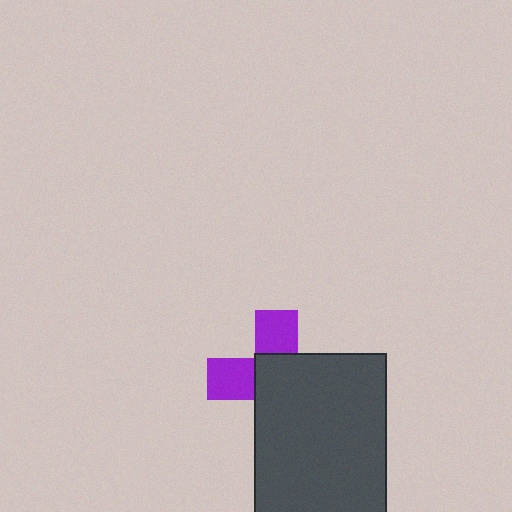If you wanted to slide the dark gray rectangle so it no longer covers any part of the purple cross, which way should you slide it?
Slide it toward the lower-right — that is the most direct way to separate the two shapes.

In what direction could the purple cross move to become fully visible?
The purple cross could move toward the upper-left. That would shift it out from behind the dark gray rectangle entirely.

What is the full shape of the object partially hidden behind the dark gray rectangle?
The partially hidden object is a purple cross.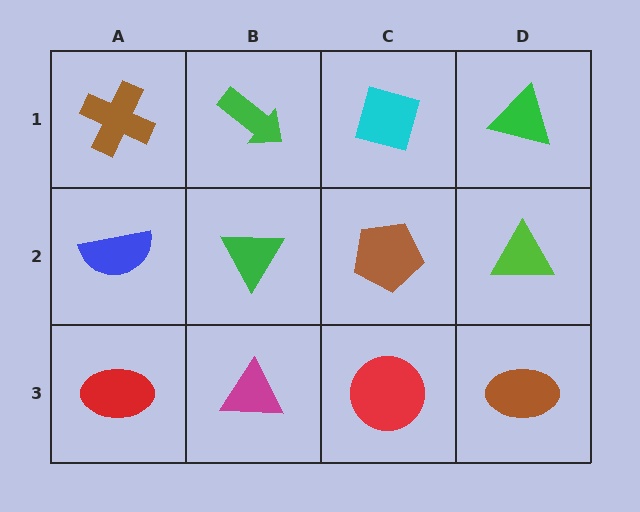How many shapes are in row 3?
4 shapes.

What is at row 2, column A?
A blue semicircle.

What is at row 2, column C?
A brown pentagon.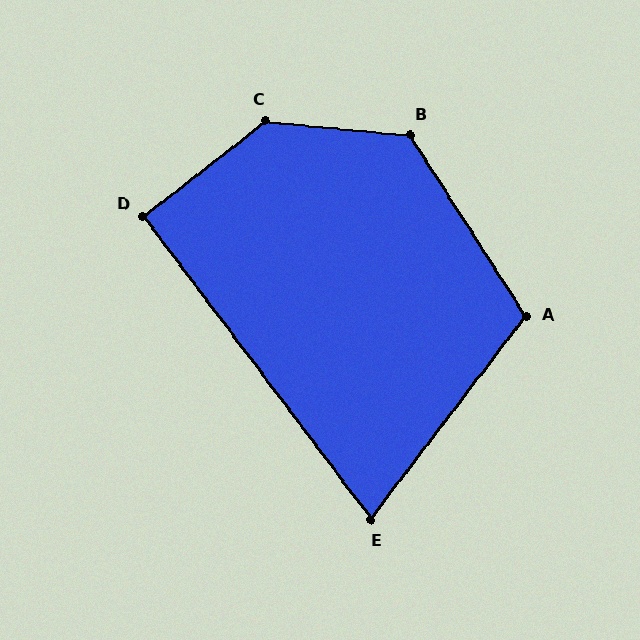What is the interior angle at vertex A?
Approximately 110 degrees (obtuse).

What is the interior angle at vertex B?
Approximately 128 degrees (obtuse).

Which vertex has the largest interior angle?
C, at approximately 137 degrees.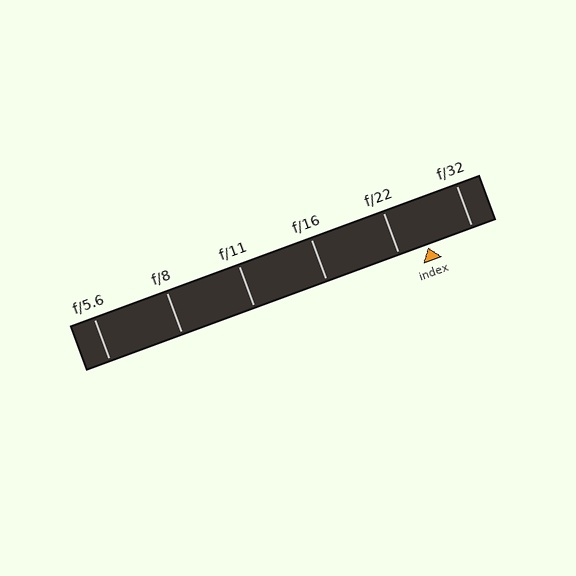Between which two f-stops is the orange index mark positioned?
The index mark is between f/22 and f/32.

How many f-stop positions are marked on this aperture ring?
There are 6 f-stop positions marked.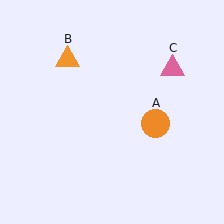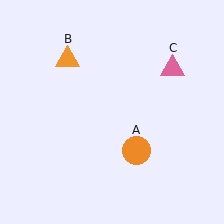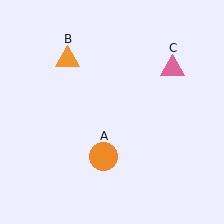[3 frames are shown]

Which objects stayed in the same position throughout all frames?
Orange triangle (object B) and pink triangle (object C) remained stationary.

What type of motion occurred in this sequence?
The orange circle (object A) rotated clockwise around the center of the scene.